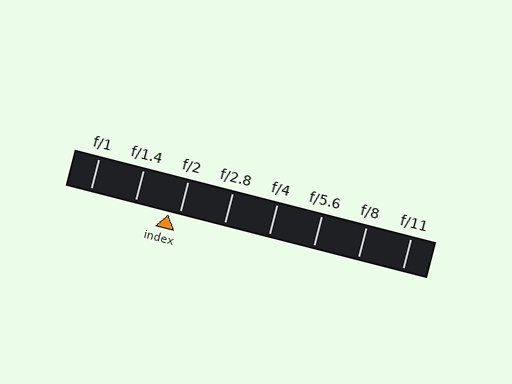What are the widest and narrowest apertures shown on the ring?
The widest aperture shown is f/1 and the narrowest is f/11.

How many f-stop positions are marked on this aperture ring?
There are 8 f-stop positions marked.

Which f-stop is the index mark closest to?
The index mark is closest to f/2.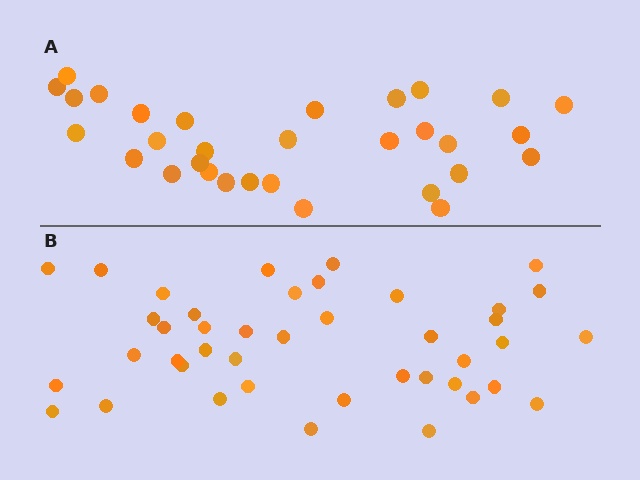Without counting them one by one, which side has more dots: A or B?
Region B (the bottom region) has more dots.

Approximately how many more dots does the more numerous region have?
Region B has roughly 12 or so more dots than region A.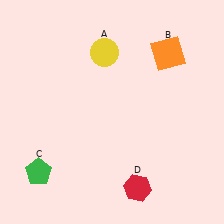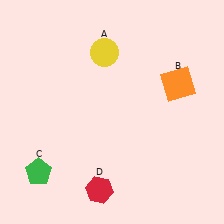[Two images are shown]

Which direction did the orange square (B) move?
The orange square (B) moved down.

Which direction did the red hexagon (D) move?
The red hexagon (D) moved left.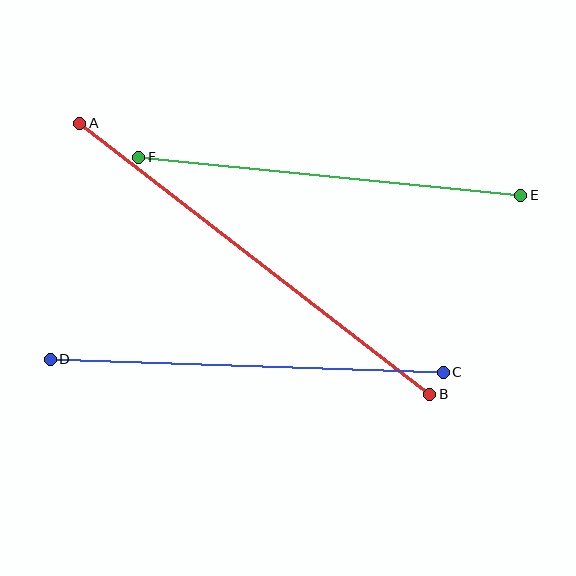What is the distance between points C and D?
The distance is approximately 393 pixels.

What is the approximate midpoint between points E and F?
The midpoint is at approximately (330, 176) pixels.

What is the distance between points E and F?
The distance is approximately 384 pixels.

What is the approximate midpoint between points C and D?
The midpoint is at approximately (247, 366) pixels.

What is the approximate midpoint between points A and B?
The midpoint is at approximately (255, 259) pixels.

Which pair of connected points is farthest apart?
Points A and B are farthest apart.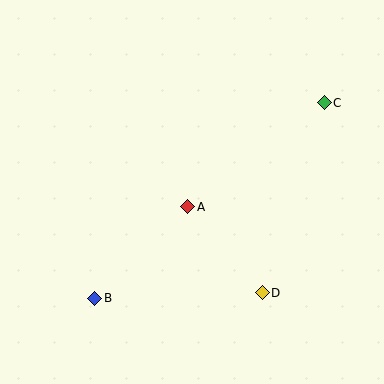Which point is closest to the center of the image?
Point A at (188, 207) is closest to the center.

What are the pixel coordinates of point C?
Point C is at (324, 103).